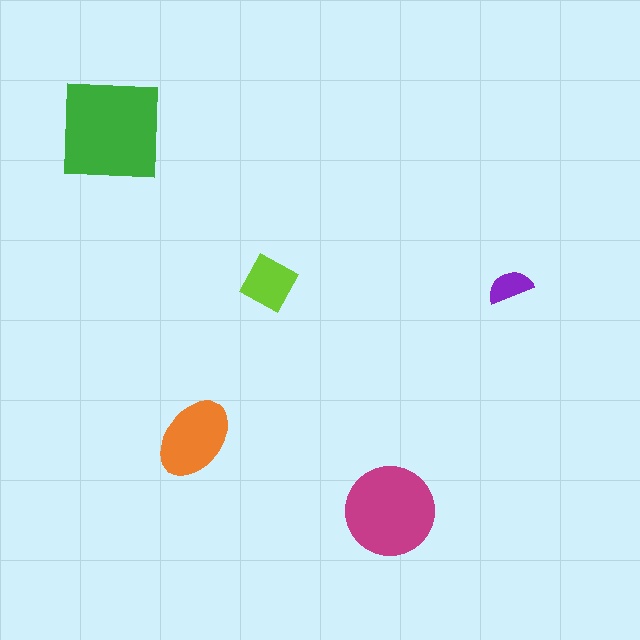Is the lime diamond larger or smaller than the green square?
Smaller.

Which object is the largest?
The green square.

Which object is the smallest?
The purple semicircle.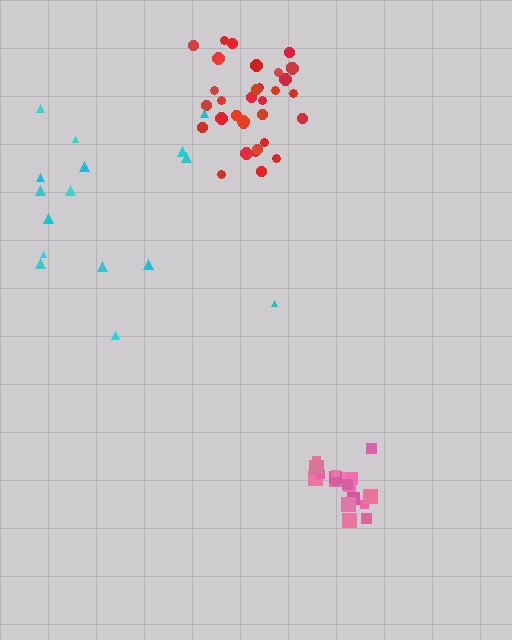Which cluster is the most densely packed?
Pink.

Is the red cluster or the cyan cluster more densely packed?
Red.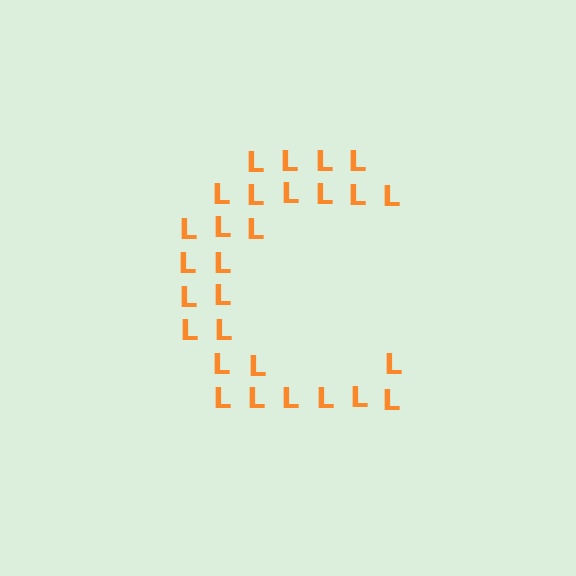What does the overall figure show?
The overall figure shows the letter C.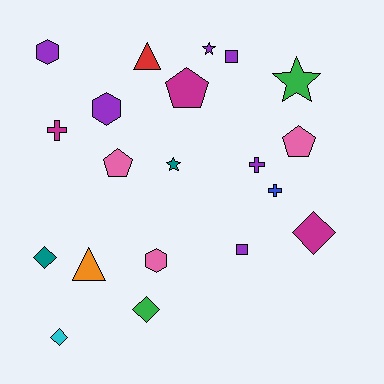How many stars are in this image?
There are 3 stars.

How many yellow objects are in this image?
There are no yellow objects.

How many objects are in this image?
There are 20 objects.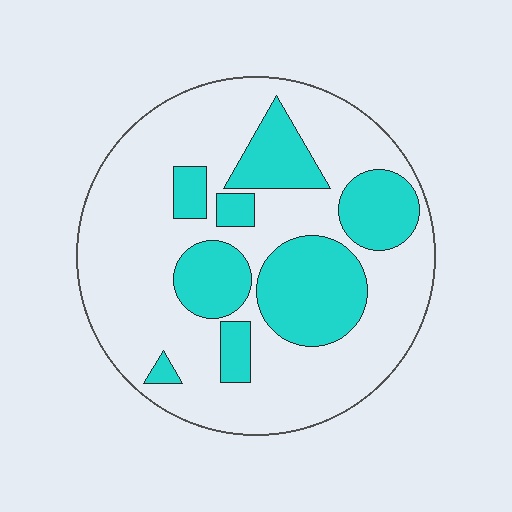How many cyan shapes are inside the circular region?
8.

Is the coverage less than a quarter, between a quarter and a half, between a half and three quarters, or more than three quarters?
Between a quarter and a half.